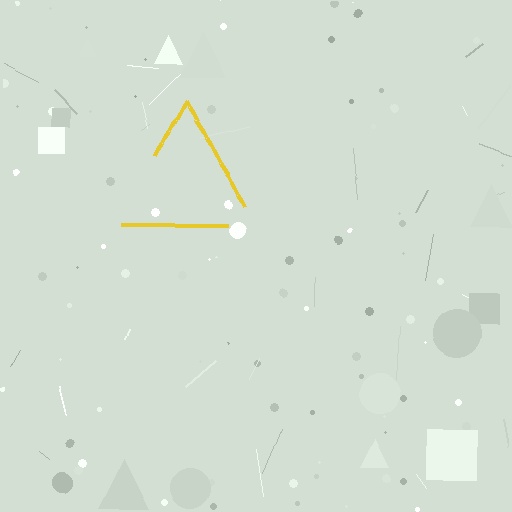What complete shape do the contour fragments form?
The contour fragments form a triangle.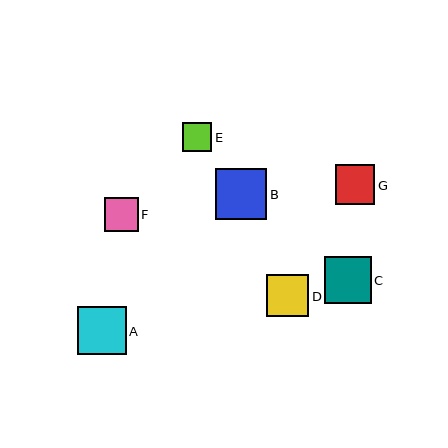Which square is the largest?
Square B is the largest with a size of approximately 51 pixels.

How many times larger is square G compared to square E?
Square G is approximately 1.4 times the size of square E.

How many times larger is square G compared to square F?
Square G is approximately 1.2 times the size of square F.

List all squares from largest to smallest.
From largest to smallest: B, A, C, D, G, F, E.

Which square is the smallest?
Square E is the smallest with a size of approximately 29 pixels.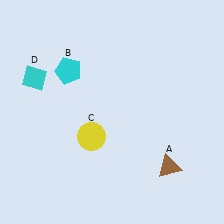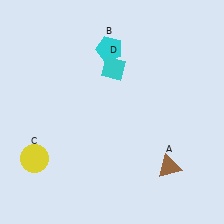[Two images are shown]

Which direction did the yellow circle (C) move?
The yellow circle (C) moved left.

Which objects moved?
The objects that moved are: the cyan pentagon (B), the yellow circle (C), the cyan diamond (D).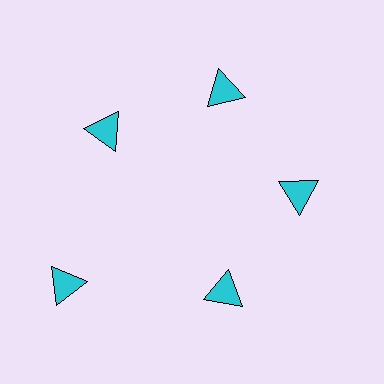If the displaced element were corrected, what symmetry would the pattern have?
It would have 5-fold rotational symmetry — the pattern would map onto itself every 72 degrees.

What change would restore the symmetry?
The symmetry would be restored by moving it inward, back onto the ring so that all 5 triangles sit at equal angles and equal distance from the center.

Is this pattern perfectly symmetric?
No. The 5 cyan triangles are arranged in a ring, but one element near the 8 o'clock position is pushed outward from the center, breaking the 5-fold rotational symmetry.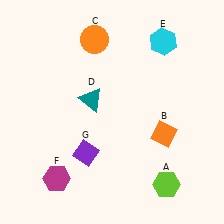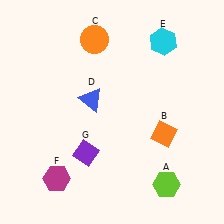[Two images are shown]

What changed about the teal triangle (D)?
In Image 1, D is teal. In Image 2, it changed to blue.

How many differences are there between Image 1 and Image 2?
There is 1 difference between the two images.